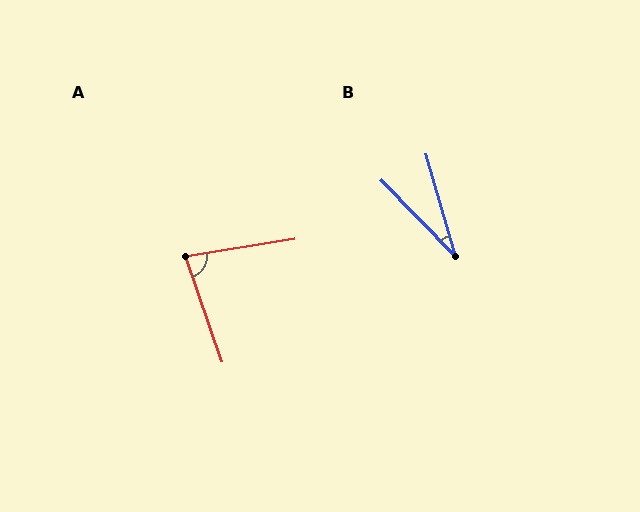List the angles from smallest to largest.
B (28°), A (80°).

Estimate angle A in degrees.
Approximately 80 degrees.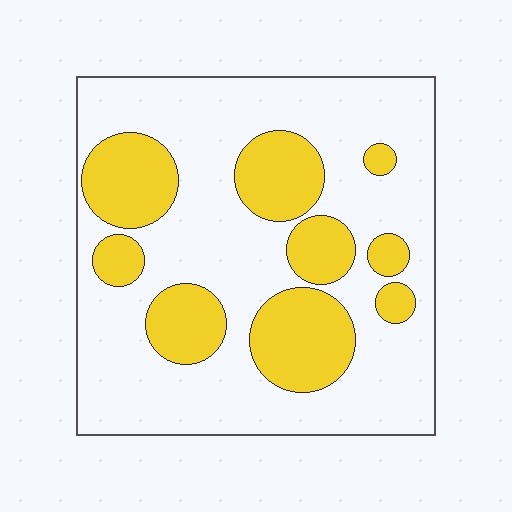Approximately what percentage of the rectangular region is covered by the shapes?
Approximately 30%.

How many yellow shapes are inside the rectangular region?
9.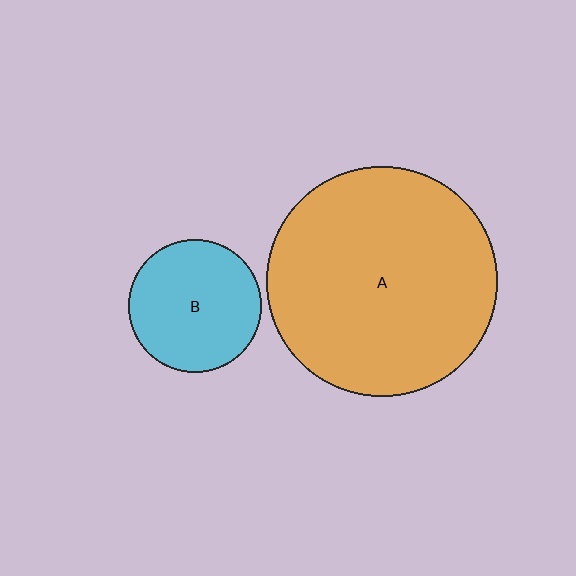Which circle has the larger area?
Circle A (orange).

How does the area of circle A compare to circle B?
Approximately 3.0 times.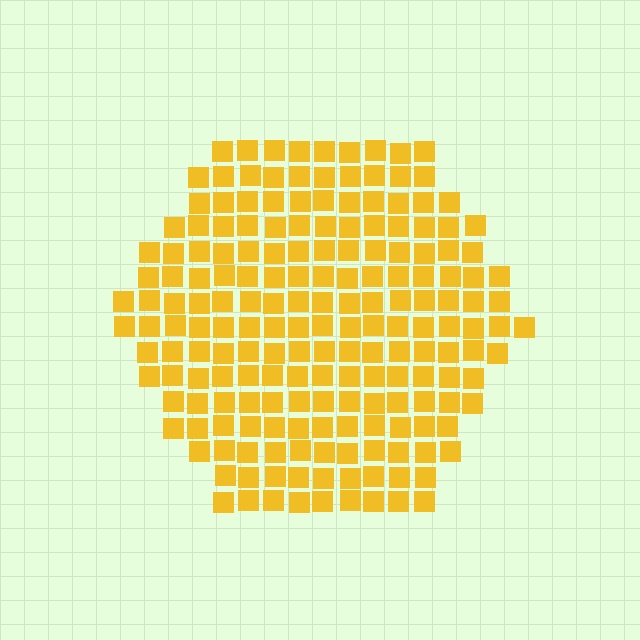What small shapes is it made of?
It is made of small squares.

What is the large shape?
The large shape is a hexagon.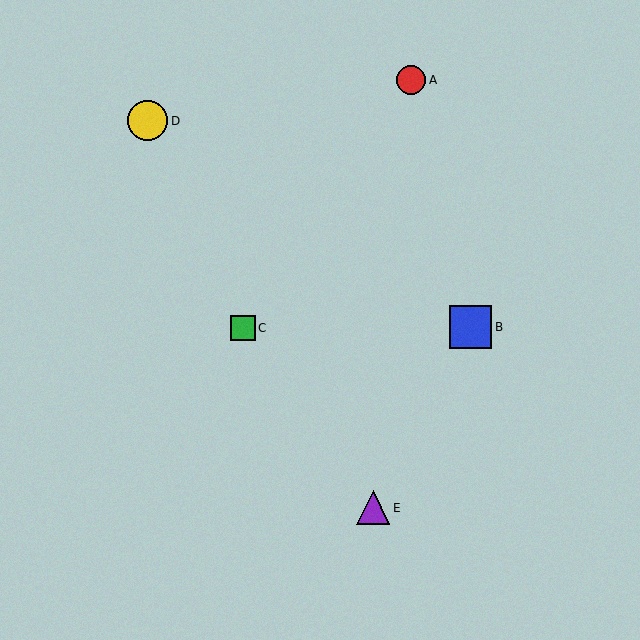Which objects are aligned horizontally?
Objects B, C are aligned horizontally.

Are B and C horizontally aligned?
Yes, both are at y≈327.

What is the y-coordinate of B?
Object B is at y≈327.